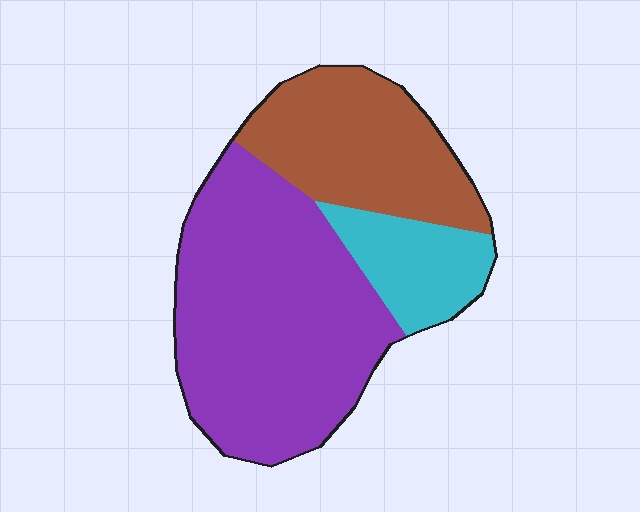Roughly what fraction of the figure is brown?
Brown covers around 30% of the figure.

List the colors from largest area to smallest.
From largest to smallest: purple, brown, cyan.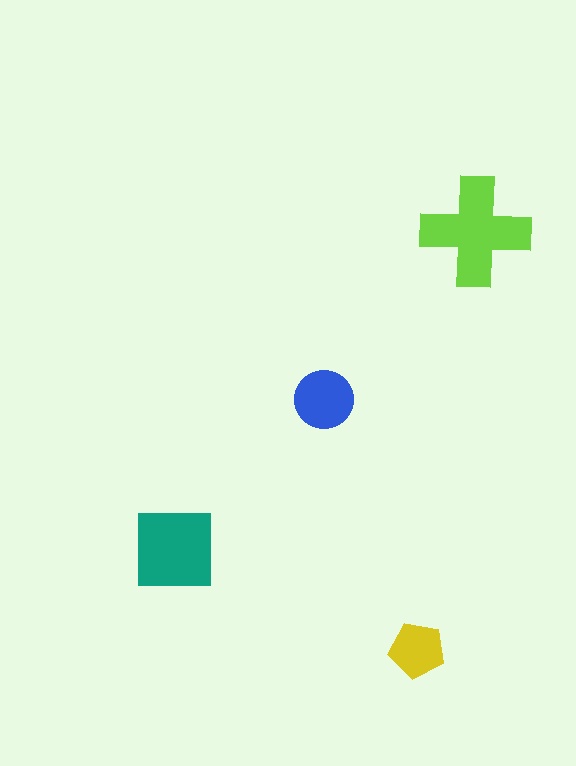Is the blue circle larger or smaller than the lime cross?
Smaller.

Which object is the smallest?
The yellow pentagon.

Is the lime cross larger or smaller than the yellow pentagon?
Larger.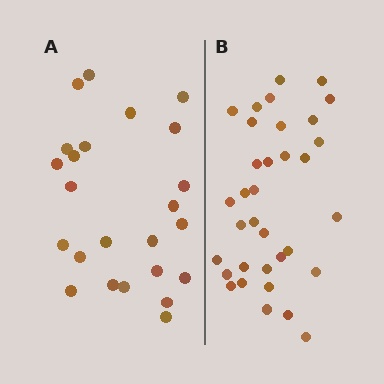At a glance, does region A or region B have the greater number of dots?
Region B (the right region) has more dots.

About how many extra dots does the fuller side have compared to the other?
Region B has roughly 10 or so more dots than region A.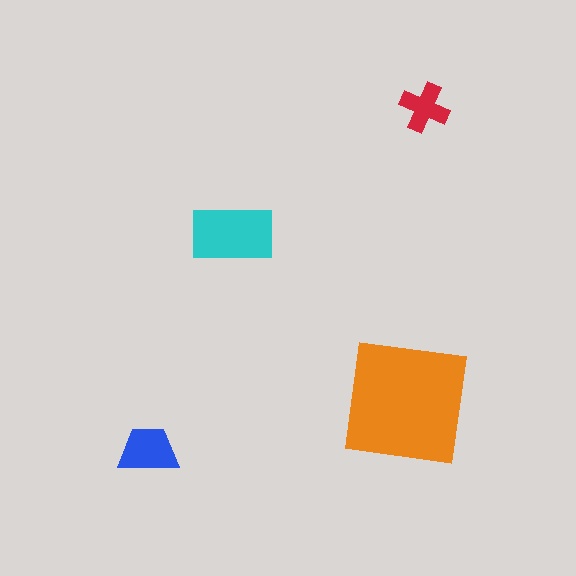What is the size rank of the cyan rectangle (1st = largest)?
2nd.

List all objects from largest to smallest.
The orange square, the cyan rectangle, the blue trapezoid, the red cross.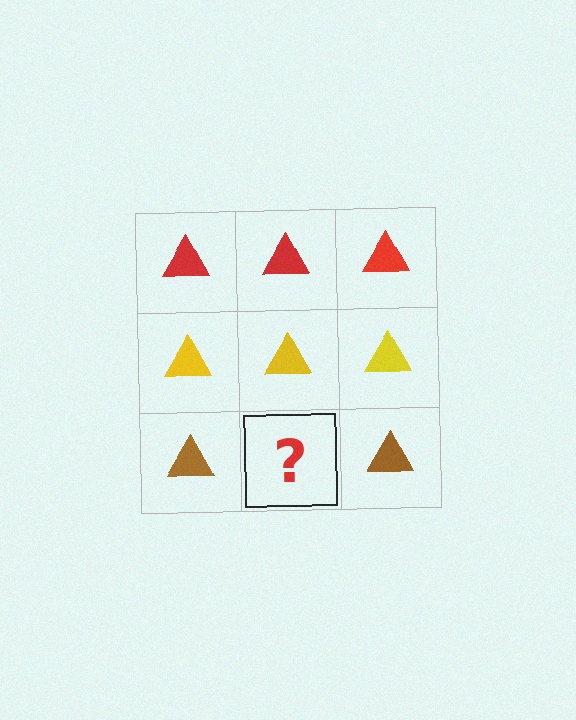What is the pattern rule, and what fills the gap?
The rule is that each row has a consistent color. The gap should be filled with a brown triangle.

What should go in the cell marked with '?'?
The missing cell should contain a brown triangle.